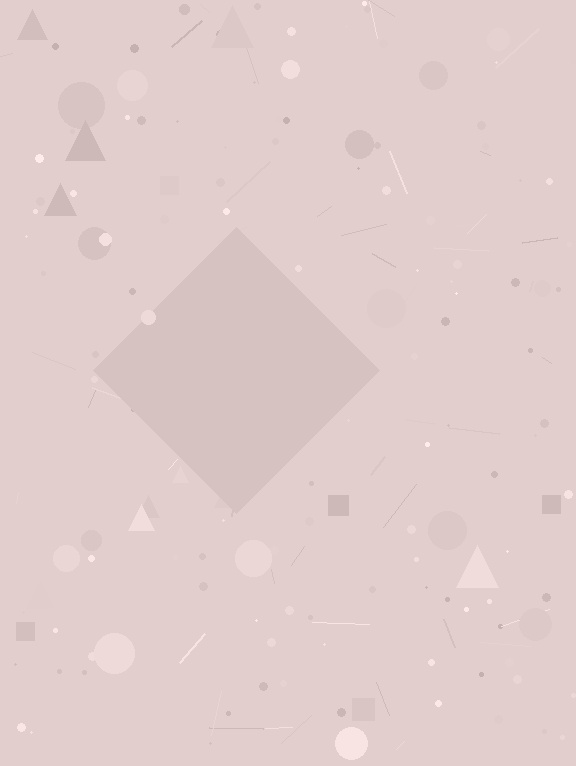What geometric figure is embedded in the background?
A diamond is embedded in the background.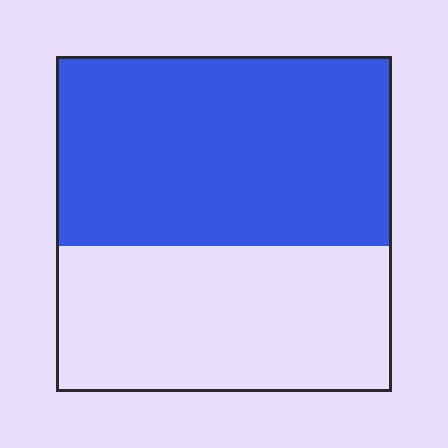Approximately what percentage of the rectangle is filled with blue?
Approximately 55%.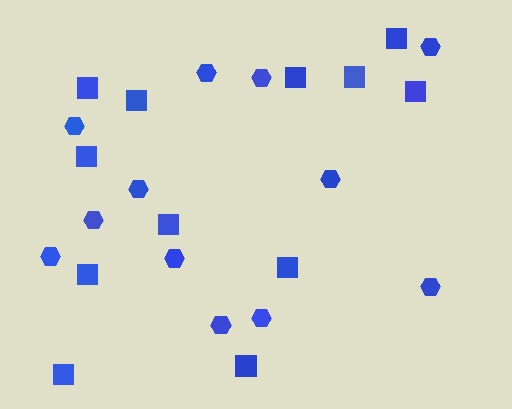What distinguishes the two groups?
There are 2 groups: one group of squares (12) and one group of hexagons (12).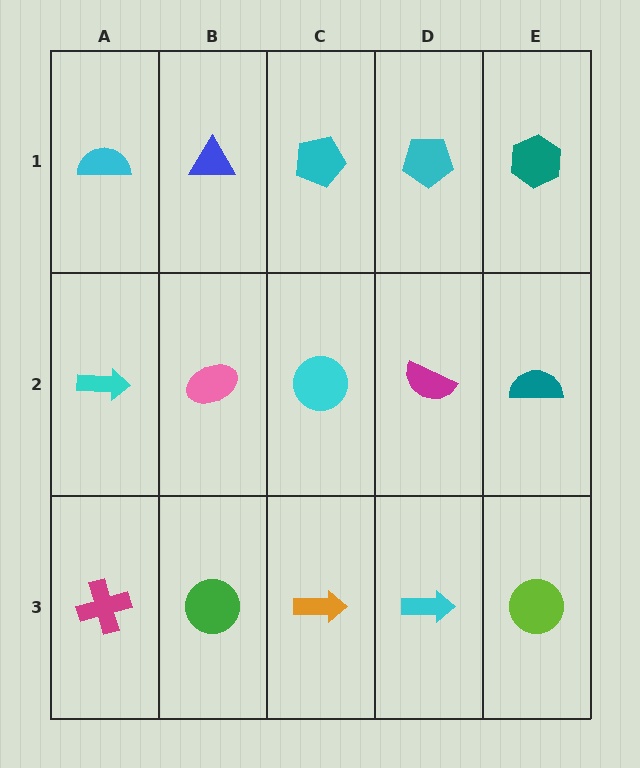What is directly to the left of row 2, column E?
A magenta semicircle.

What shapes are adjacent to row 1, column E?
A teal semicircle (row 2, column E), a cyan pentagon (row 1, column D).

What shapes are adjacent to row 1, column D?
A magenta semicircle (row 2, column D), a cyan pentagon (row 1, column C), a teal hexagon (row 1, column E).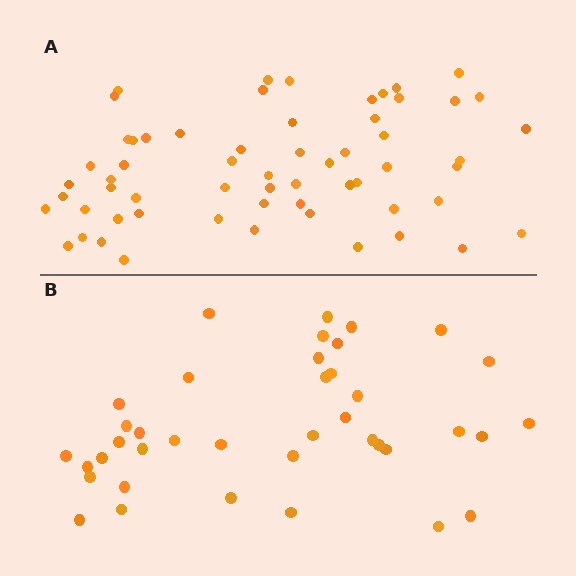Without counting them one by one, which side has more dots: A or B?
Region A (the top region) has more dots.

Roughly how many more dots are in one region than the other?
Region A has approximately 20 more dots than region B.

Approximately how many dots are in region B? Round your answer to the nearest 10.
About 40 dots. (The exact count is 39, which rounds to 40.)